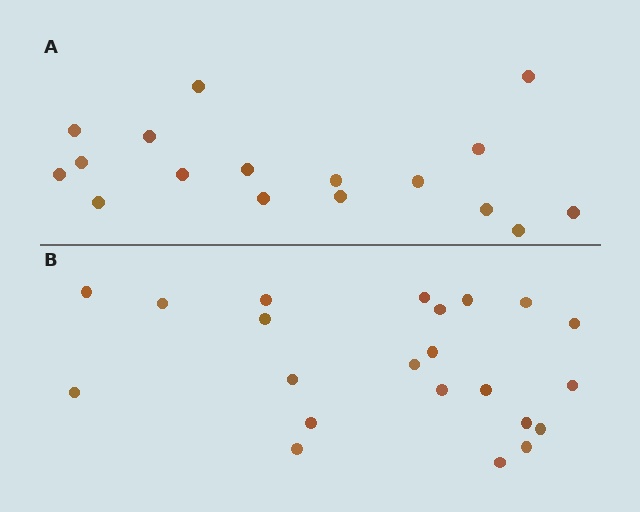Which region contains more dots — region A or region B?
Region B (the bottom region) has more dots.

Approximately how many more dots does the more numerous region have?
Region B has about 5 more dots than region A.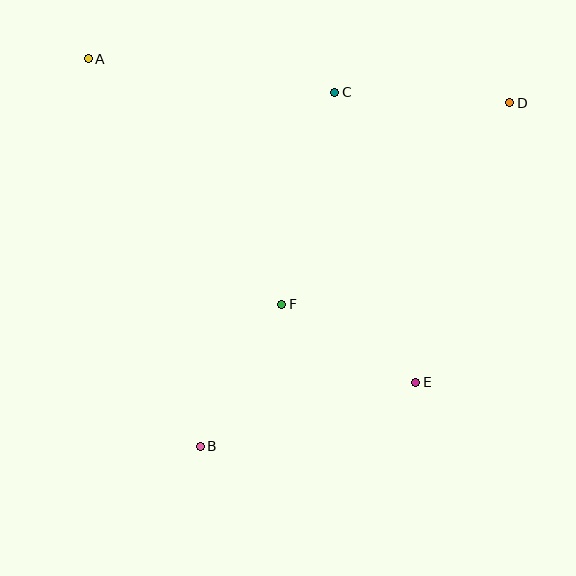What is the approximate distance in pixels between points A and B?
The distance between A and B is approximately 404 pixels.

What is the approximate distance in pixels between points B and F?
The distance between B and F is approximately 164 pixels.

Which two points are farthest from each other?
Points B and D are farthest from each other.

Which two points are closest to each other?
Points E and F are closest to each other.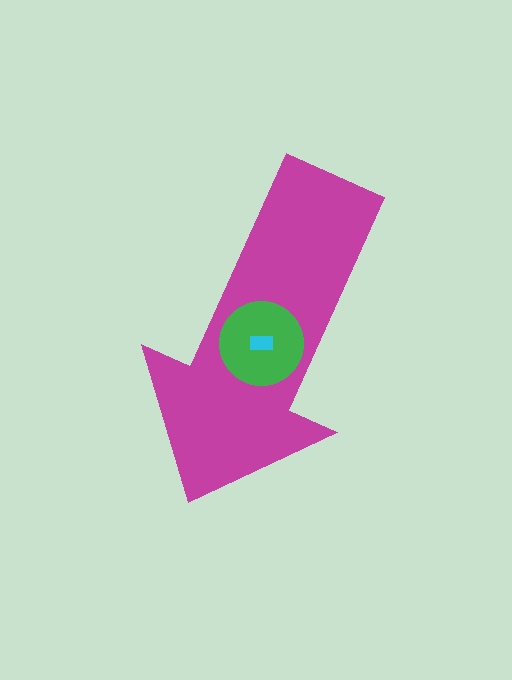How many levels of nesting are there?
3.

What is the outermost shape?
The magenta arrow.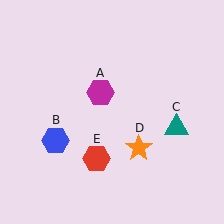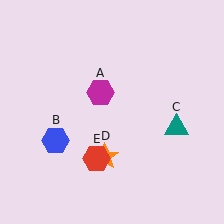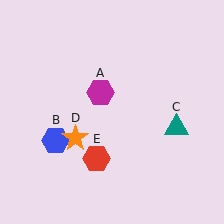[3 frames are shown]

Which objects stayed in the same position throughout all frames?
Magenta hexagon (object A) and blue hexagon (object B) and teal triangle (object C) and red hexagon (object E) remained stationary.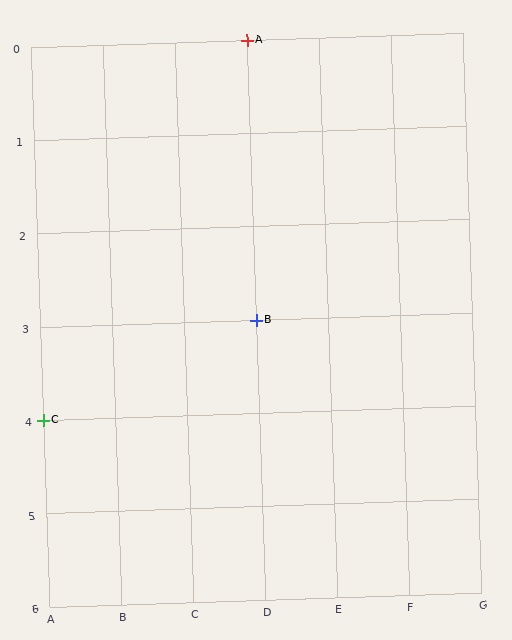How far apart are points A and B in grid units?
Points A and B are 3 rows apart.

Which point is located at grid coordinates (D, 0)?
Point A is at (D, 0).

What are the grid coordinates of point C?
Point C is at grid coordinates (A, 4).